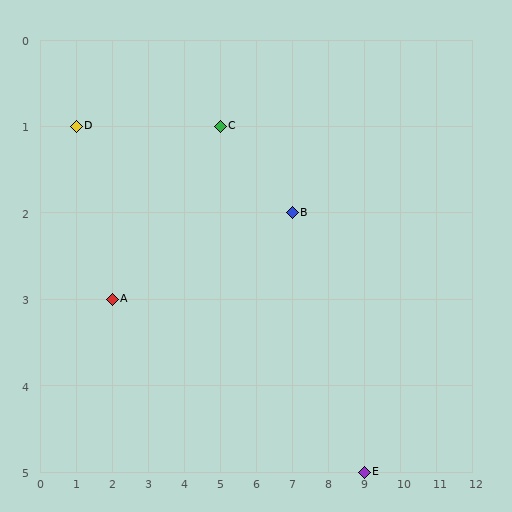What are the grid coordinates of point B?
Point B is at grid coordinates (7, 2).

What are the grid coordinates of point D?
Point D is at grid coordinates (1, 1).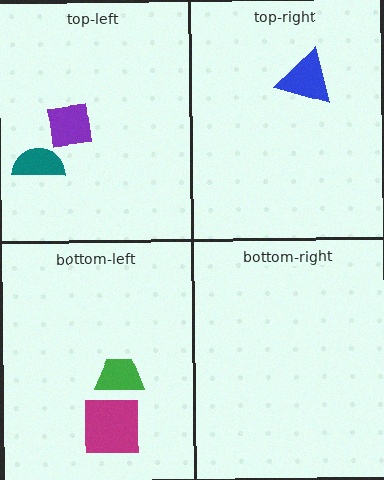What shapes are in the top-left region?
The teal semicircle, the purple square.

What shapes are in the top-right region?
The blue triangle.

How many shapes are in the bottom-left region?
2.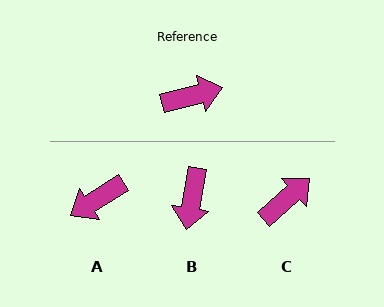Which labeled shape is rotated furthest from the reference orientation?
A, about 163 degrees away.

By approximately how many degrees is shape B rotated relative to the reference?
Approximately 115 degrees clockwise.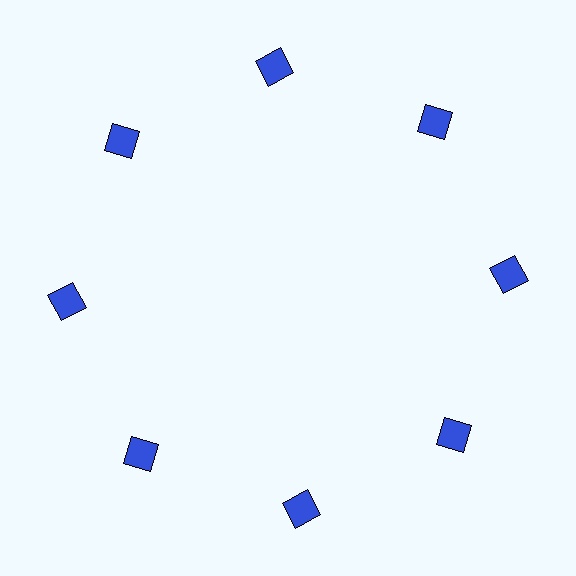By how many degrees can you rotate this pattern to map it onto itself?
The pattern maps onto itself every 45 degrees of rotation.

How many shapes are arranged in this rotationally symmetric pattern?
There are 8 shapes, arranged in 8 groups of 1.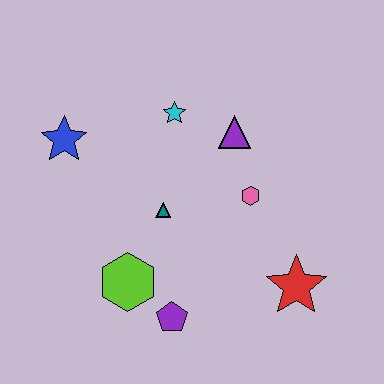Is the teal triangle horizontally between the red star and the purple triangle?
No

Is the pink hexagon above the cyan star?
No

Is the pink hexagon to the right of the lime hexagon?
Yes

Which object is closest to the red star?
The pink hexagon is closest to the red star.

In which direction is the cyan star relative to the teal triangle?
The cyan star is above the teal triangle.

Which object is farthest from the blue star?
The red star is farthest from the blue star.